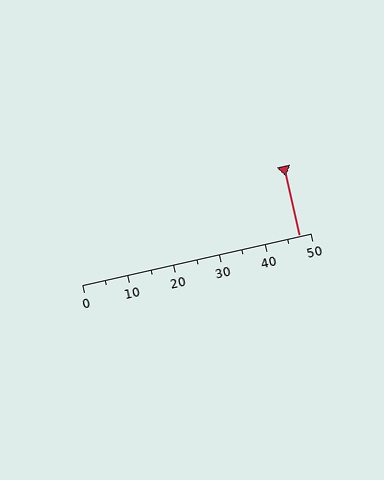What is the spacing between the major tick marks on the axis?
The major ticks are spaced 10 apart.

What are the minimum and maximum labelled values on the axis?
The axis runs from 0 to 50.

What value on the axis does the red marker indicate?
The marker indicates approximately 47.5.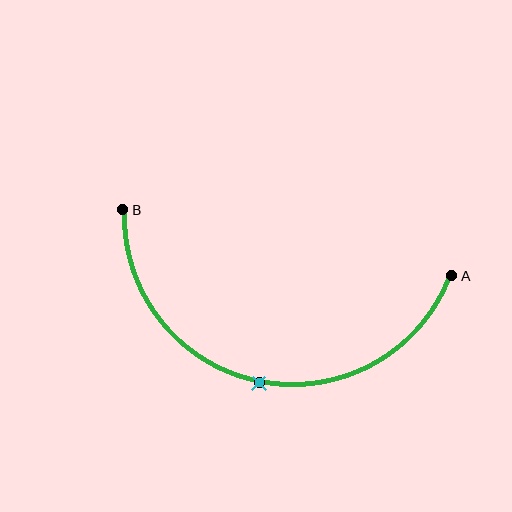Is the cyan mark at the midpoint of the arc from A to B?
Yes. The cyan mark lies on the arc at equal arc-length from both A and B — it is the arc midpoint.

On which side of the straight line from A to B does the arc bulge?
The arc bulges below the straight line connecting A and B.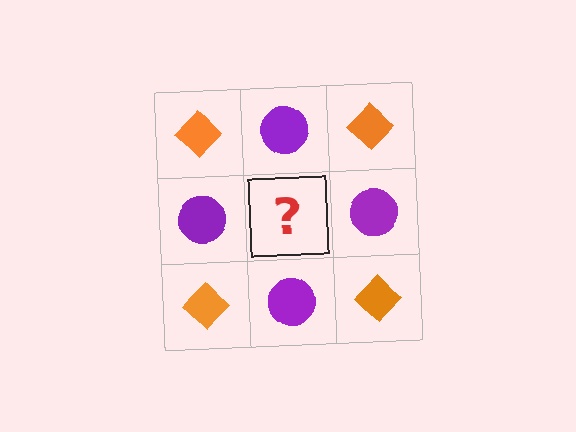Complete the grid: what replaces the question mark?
The question mark should be replaced with an orange diamond.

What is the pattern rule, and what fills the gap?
The rule is that it alternates orange diamond and purple circle in a checkerboard pattern. The gap should be filled with an orange diamond.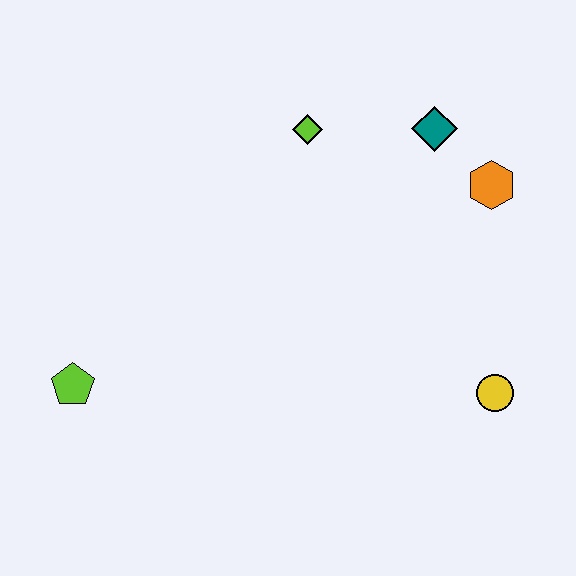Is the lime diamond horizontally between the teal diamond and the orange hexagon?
No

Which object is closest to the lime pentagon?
The lime diamond is closest to the lime pentagon.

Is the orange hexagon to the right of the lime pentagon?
Yes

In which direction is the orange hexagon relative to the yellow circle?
The orange hexagon is above the yellow circle.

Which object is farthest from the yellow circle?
The lime pentagon is farthest from the yellow circle.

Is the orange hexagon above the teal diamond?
No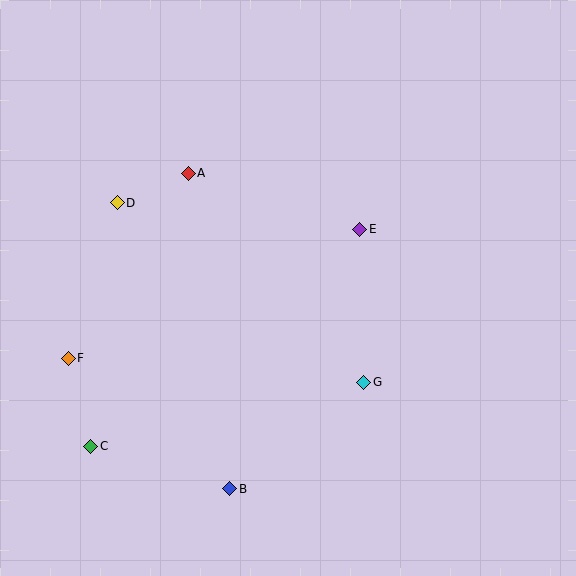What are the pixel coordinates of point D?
Point D is at (117, 203).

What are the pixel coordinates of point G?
Point G is at (364, 382).